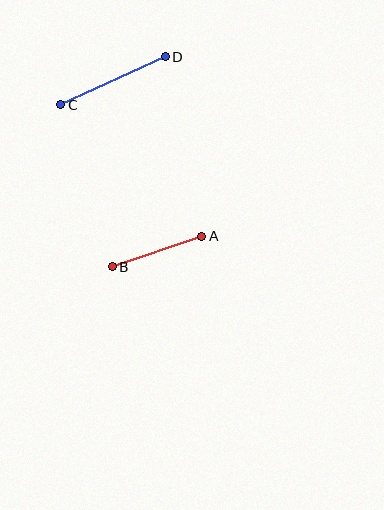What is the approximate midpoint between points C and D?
The midpoint is at approximately (113, 81) pixels.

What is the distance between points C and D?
The distance is approximately 115 pixels.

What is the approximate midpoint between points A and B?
The midpoint is at approximately (157, 252) pixels.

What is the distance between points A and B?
The distance is approximately 95 pixels.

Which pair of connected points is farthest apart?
Points C and D are farthest apart.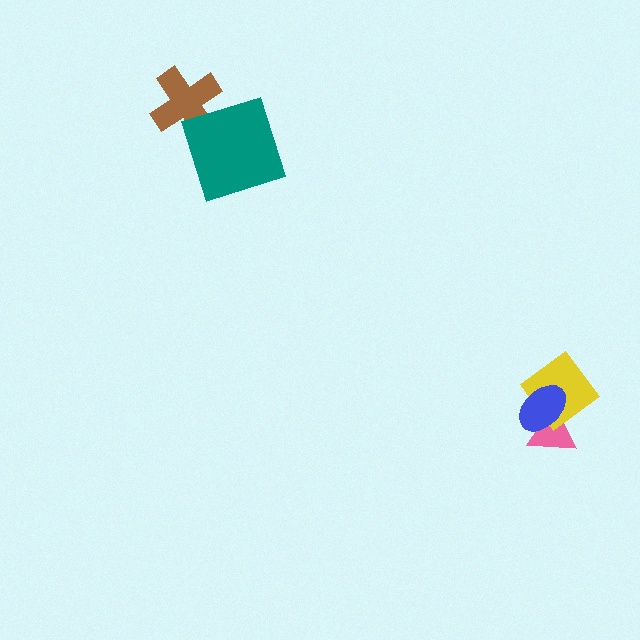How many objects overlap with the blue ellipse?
2 objects overlap with the blue ellipse.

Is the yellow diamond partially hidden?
Yes, it is partially covered by another shape.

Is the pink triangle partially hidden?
Yes, it is partially covered by another shape.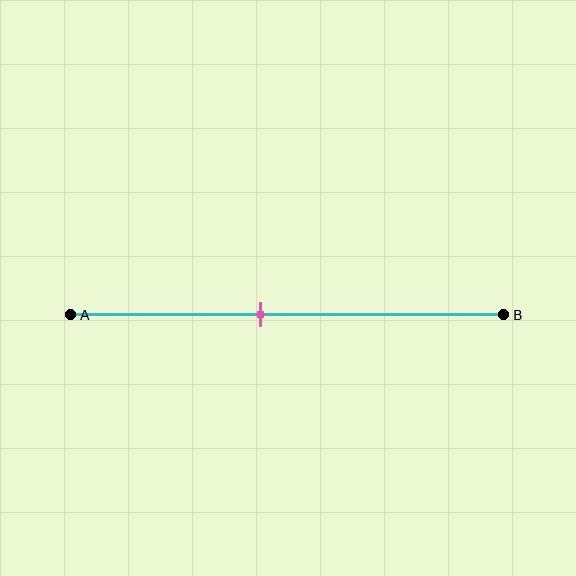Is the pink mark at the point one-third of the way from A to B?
No, the mark is at about 45% from A, not at the 33% one-third point.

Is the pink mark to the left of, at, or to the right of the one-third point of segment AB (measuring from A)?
The pink mark is to the right of the one-third point of segment AB.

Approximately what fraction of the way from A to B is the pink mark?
The pink mark is approximately 45% of the way from A to B.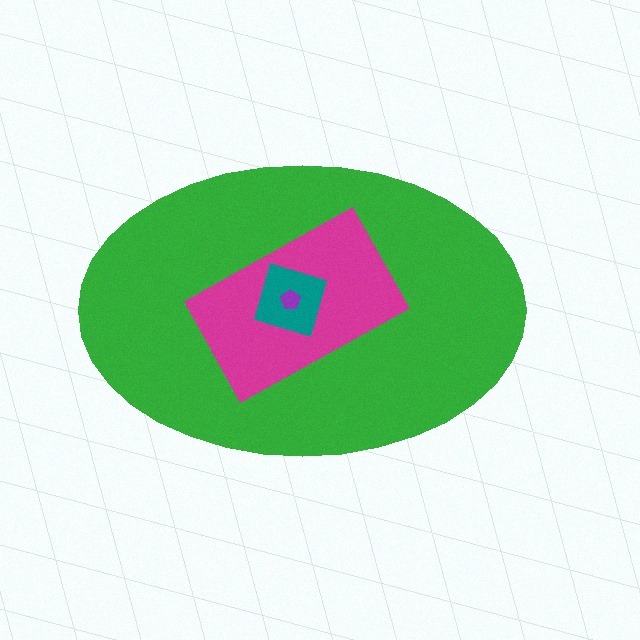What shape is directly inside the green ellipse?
The magenta rectangle.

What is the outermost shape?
The green ellipse.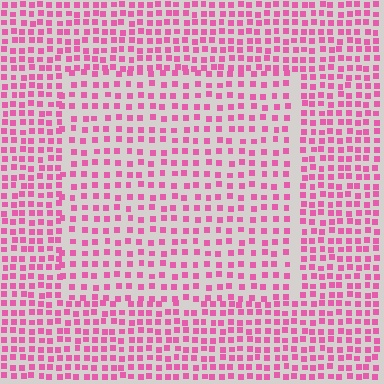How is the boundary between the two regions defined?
The boundary is defined by a change in element density (approximately 1.5x ratio). All elements are the same color, size, and shape.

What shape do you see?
I see a rectangle.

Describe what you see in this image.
The image contains small pink elements arranged at two different densities. A rectangle-shaped region is visible where the elements are less densely packed than the surrounding area.